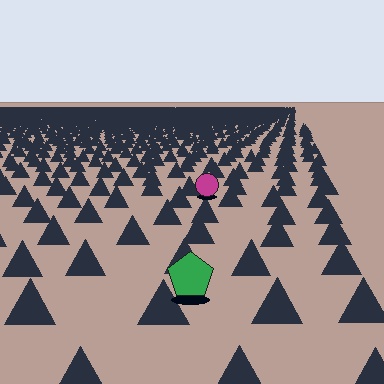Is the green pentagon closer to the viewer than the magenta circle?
Yes. The green pentagon is closer — you can tell from the texture gradient: the ground texture is coarser near it.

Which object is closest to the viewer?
The green pentagon is closest. The texture marks near it are larger and more spread out.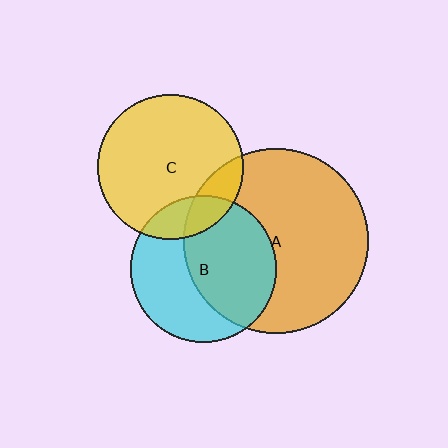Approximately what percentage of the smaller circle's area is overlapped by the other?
Approximately 55%.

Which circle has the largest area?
Circle A (orange).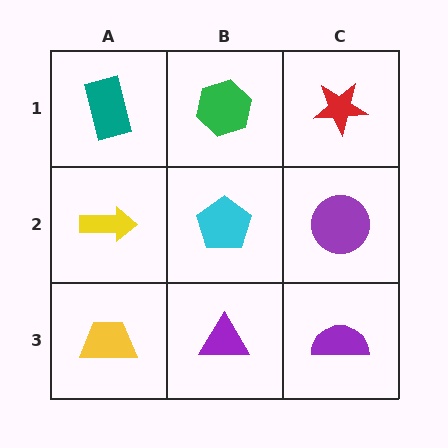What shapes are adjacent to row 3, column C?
A purple circle (row 2, column C), a purple triangle (row 3, column B).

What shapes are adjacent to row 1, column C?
A purple circle (row 2, column C), a green hexagon (row 1, column B).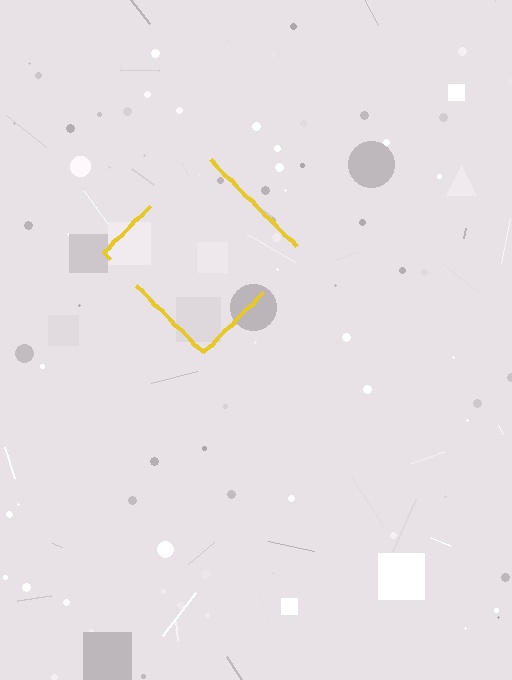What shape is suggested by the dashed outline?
The dashed outline suggests a diamond.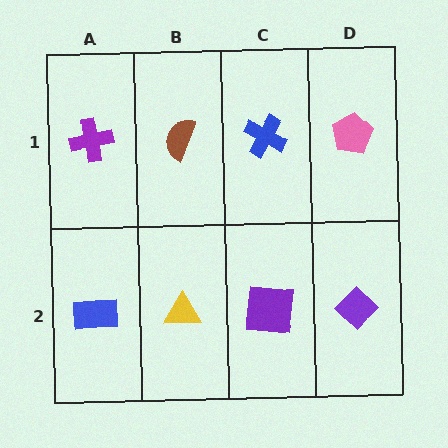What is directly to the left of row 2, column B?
A blue rectangle.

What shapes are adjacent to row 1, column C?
A purple square (row 2, column C), a brown semicircle (row 1, column B), a pink pentagon (row 1, column D).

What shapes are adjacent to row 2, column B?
A brown semicircle (row 1, column B), a blue rectangle (row 2, column A), a purple square (row 2, column C).